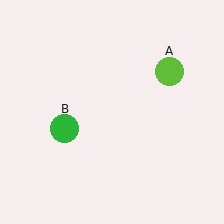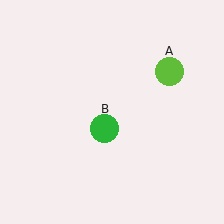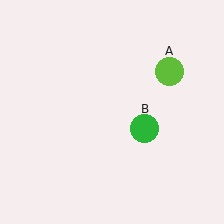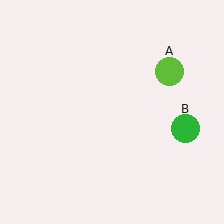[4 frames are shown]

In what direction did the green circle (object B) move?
The green circle (object B) moved right.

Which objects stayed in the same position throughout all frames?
Lime circle (object A) remained stationary.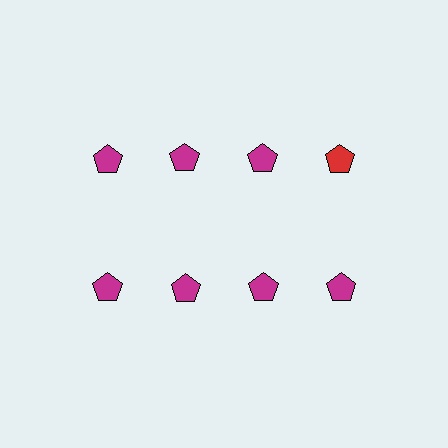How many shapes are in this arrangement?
There are 8 shapes arranged in a grid pattern.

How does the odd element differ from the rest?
It has a different color: red instead of magenta.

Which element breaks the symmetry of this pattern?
The red pentagon in the top row, second from right column breaks the symmetry. All other shapes are magenta pentagons.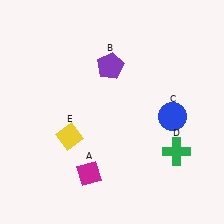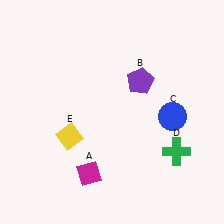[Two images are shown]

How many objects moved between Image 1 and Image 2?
1 object moved between the two images.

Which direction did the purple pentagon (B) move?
The purple pentagon (B) moved right.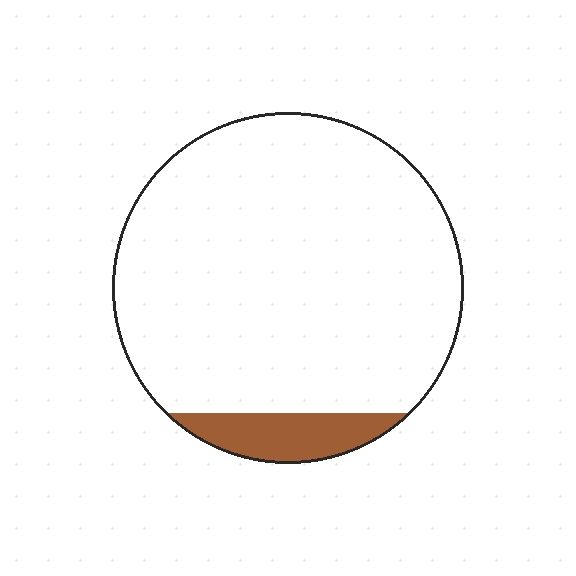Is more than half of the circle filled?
No.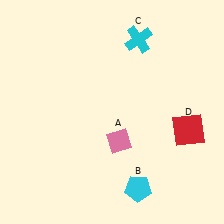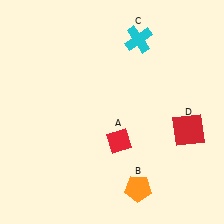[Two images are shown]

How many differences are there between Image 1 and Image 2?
There are 2 differences between the two images.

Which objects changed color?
A changed from pink to red. B changed from cyan to orange.